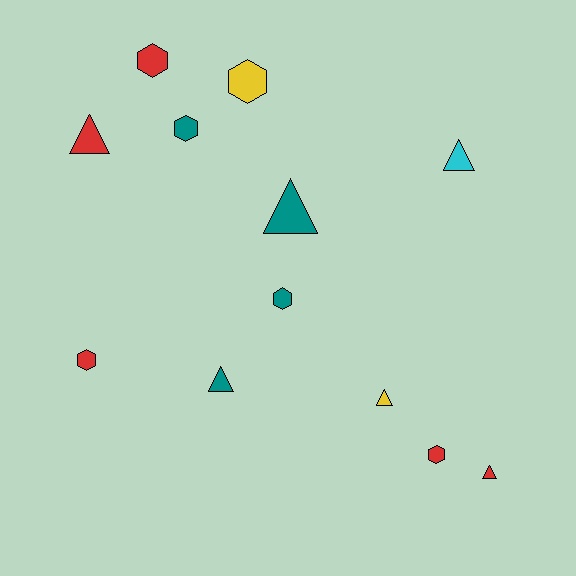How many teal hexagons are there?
There are 2 teal hexagons.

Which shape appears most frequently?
Triangle, with 6 objects.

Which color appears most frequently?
Red, with 5 objects.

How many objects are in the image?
There are 12 objects.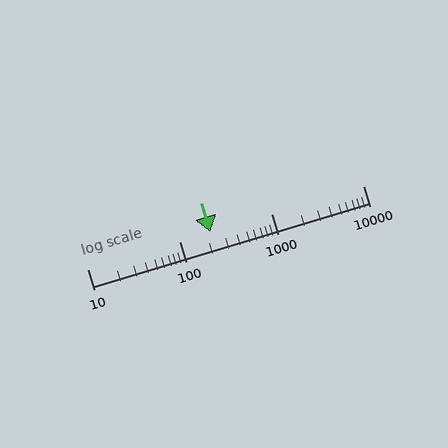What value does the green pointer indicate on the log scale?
The pointer indicates approximately 220.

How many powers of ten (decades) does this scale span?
The scale spans 3 decades, from 10 to 10000.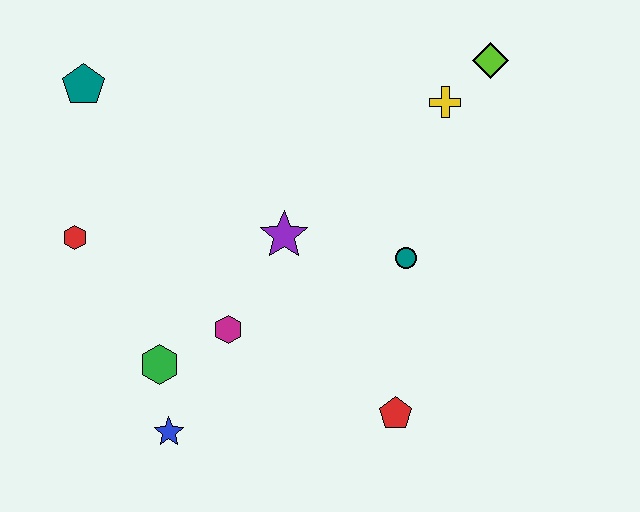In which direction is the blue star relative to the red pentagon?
The blue star is to the left of the red pentagon.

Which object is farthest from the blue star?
The lime diamond is farthest from the blue star.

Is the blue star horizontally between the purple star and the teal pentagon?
Yes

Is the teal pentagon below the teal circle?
No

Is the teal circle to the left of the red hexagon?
No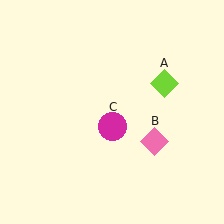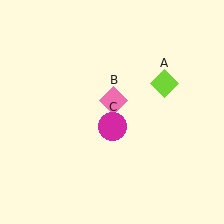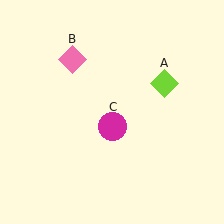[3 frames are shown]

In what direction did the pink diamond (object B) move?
The pink diamond (object B) moved up and to the left.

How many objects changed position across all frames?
1 object changed position: pink diamond (object B).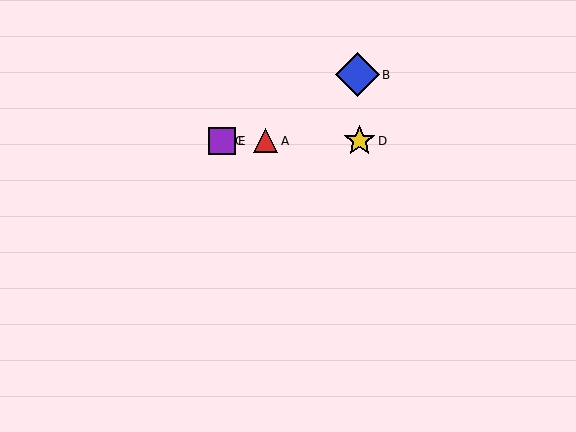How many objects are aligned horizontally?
4 objects (A, C, D, E) are aligned horizontally.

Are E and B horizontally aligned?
No, E is at y≈141 and B is at y≈75.